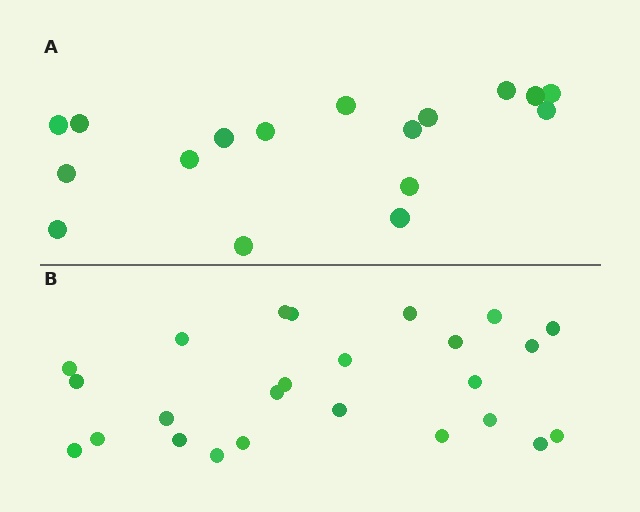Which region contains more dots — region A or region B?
Region B (the bottom region) has more dots.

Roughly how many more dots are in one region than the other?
Region B has roughly 8 or so more dots than region A.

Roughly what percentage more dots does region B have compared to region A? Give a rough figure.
About 45% more.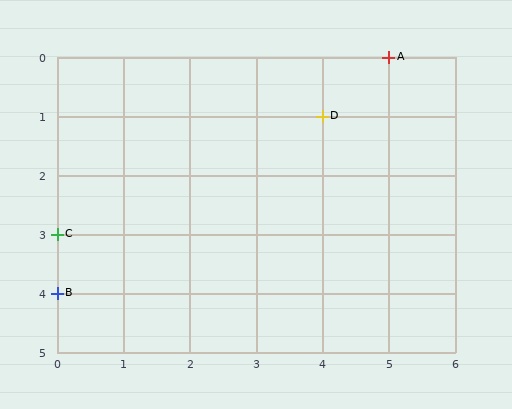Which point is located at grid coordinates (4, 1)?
Point D is at (4, 1).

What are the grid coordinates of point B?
Point B is at grid coordinates (0, 4).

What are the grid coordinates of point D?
Point D is at grid coordinates (4, 1).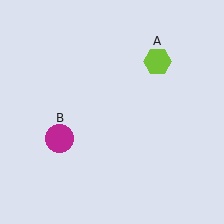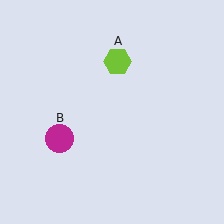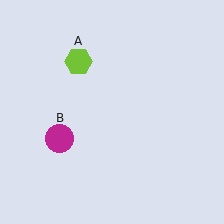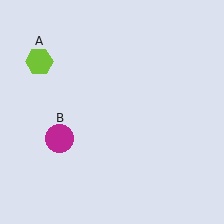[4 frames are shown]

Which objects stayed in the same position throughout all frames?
Magenta circle (object B) remained stationary.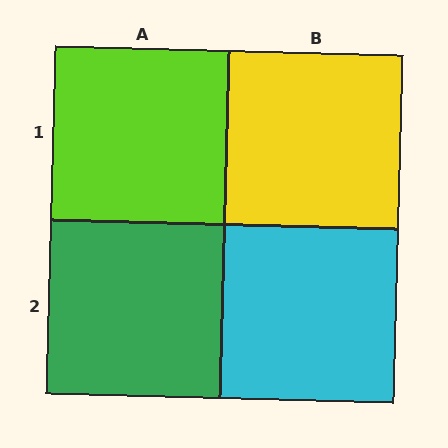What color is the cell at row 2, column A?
Green.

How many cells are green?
1 cell is green.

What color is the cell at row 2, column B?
Cyan.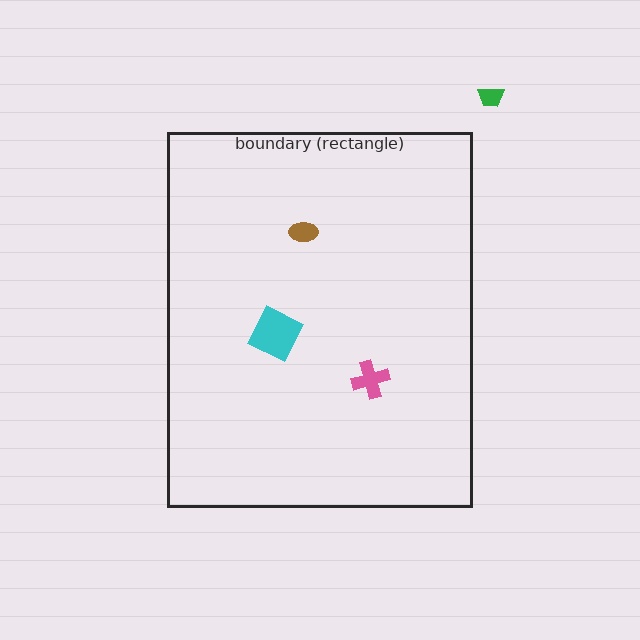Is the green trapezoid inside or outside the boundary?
Outside.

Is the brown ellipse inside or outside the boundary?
Inside.